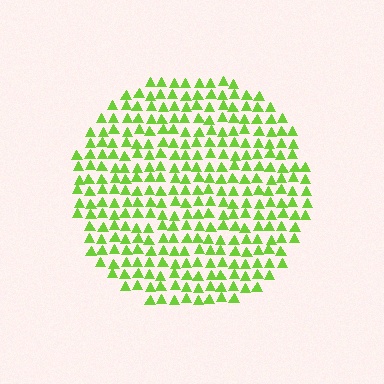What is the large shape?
The large shape is a circle.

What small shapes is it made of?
It is made of small triangles.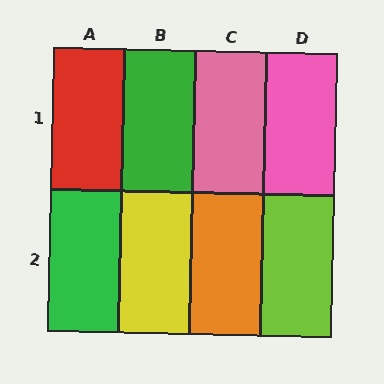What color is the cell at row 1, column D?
Pink.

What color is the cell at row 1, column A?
Red.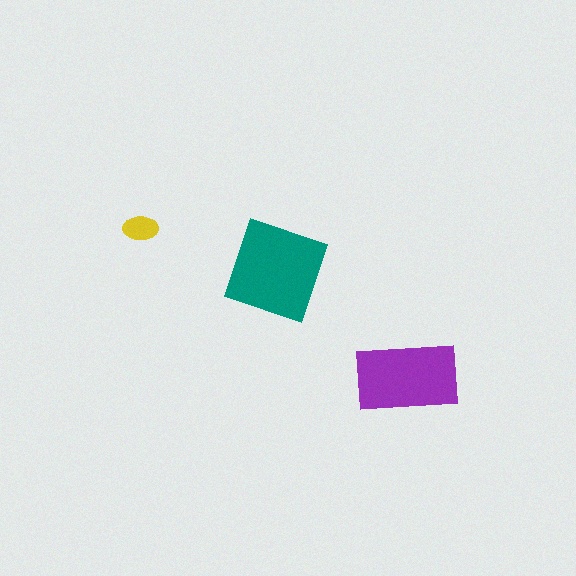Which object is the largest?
The teal diamond.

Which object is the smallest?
The yellow ellipse.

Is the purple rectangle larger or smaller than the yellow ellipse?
Larger.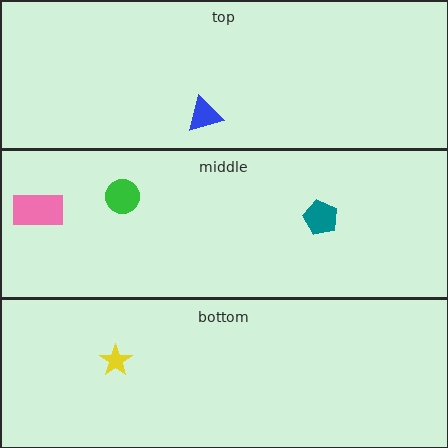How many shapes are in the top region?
1.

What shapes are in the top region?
The blue triangle.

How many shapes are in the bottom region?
1.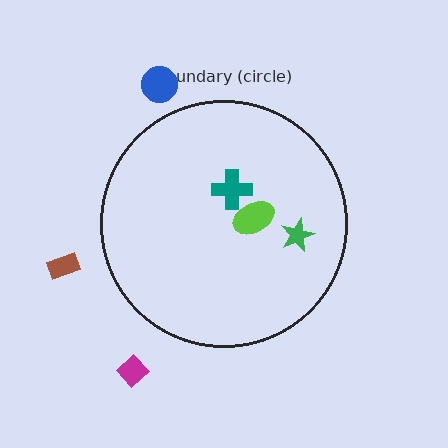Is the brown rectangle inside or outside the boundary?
Outside.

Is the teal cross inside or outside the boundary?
Inside.